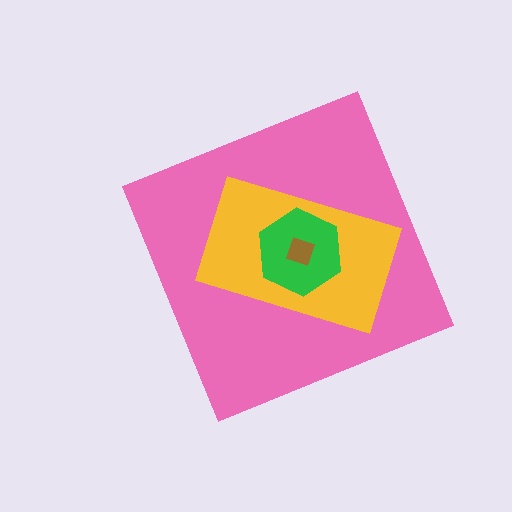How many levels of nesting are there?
4.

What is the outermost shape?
The pink diamond.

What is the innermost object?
The brown square.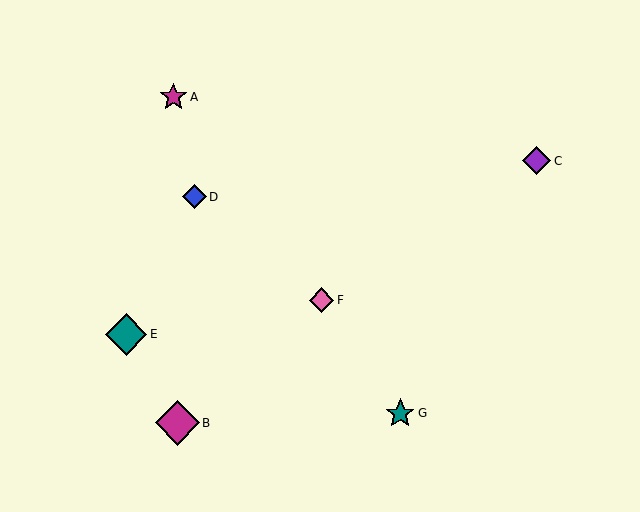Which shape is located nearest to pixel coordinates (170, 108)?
The magenta star (labeled A) at (173, 97) is nearest to that location.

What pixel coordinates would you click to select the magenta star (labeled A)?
Click at (173, 97) to select the magenta star A.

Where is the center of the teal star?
The center of the teal star is at (400, 414).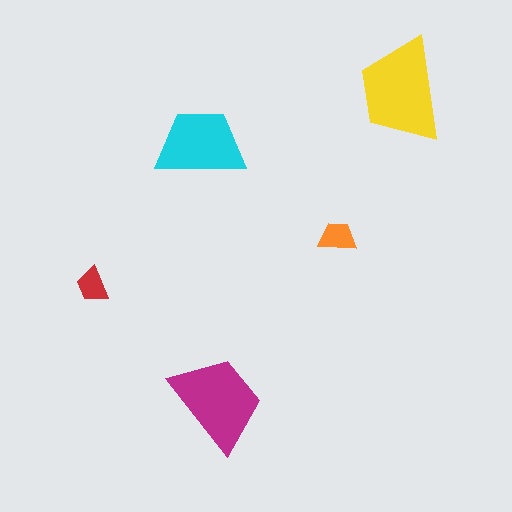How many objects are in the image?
There are 5 objects in the image.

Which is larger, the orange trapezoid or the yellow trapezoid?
The yellow one.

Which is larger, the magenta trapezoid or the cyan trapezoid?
The magenta one.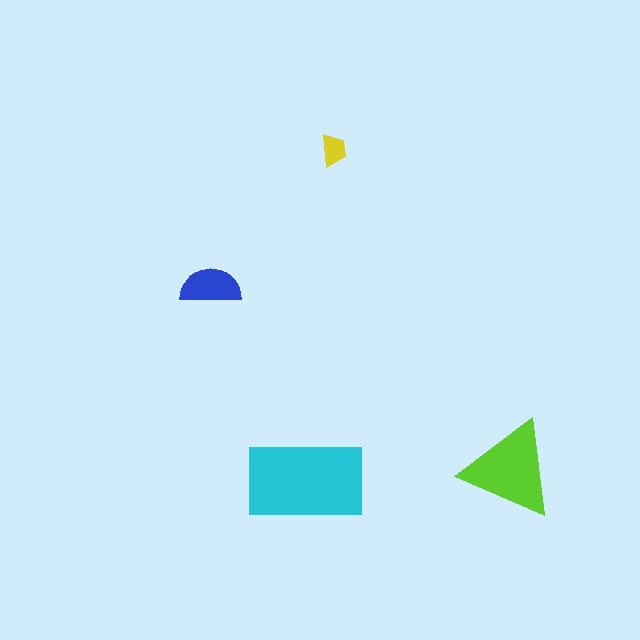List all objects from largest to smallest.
The cyan rectangle, the lime triangle, the blue semicircle, the yellow trapezoid.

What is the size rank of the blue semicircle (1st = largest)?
3rd.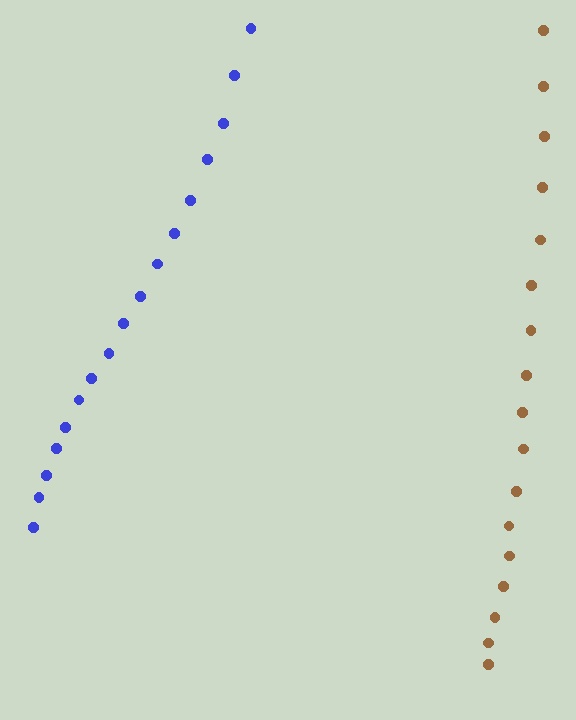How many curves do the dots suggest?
There are 2 distinct paths.